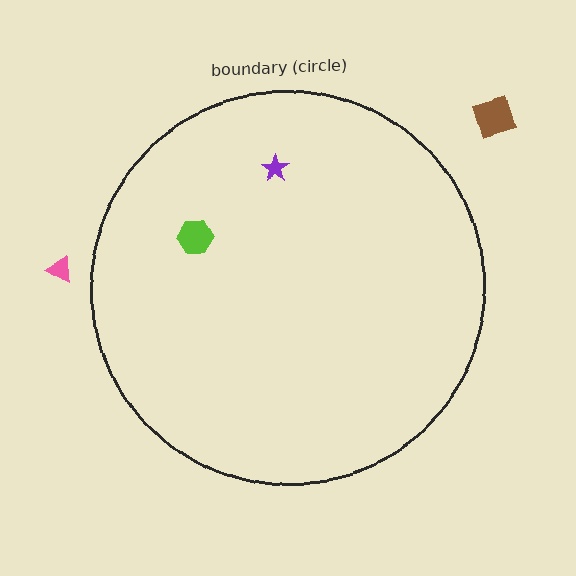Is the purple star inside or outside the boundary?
Inside.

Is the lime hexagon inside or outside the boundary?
Inside.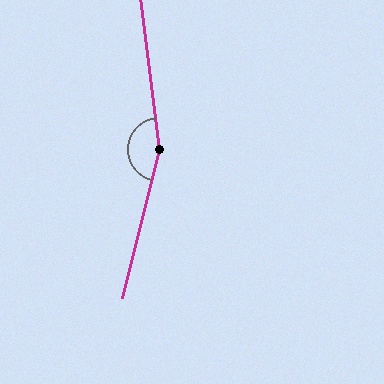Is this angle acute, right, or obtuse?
It is obtuse.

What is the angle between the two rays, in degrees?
Approximately 159 degrees.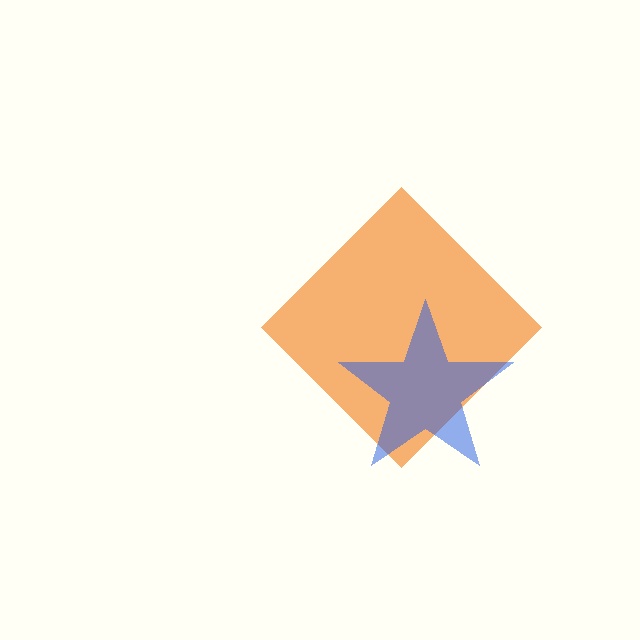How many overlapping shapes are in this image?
There are 2 overlapping shapes in the image.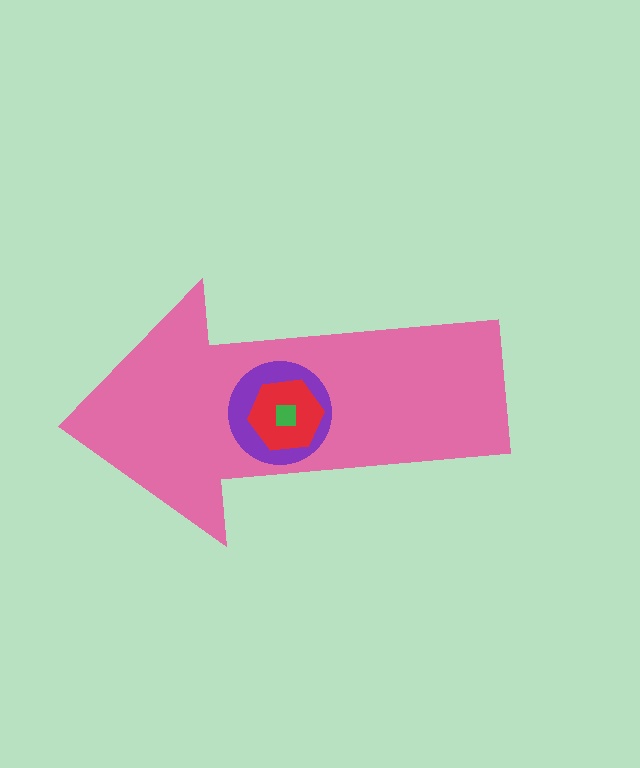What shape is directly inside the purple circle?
The red hexagon.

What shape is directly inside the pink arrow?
The purple circle.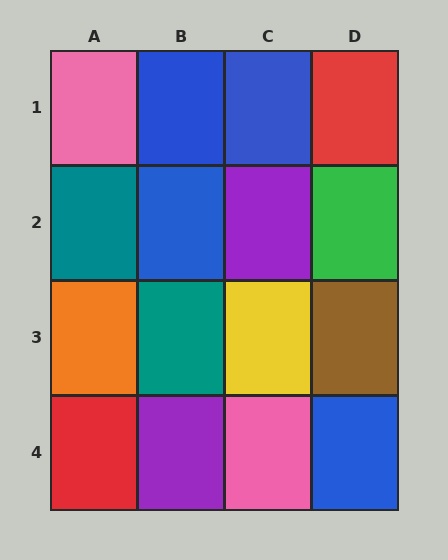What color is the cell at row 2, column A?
Teal.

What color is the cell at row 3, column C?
Yellow.